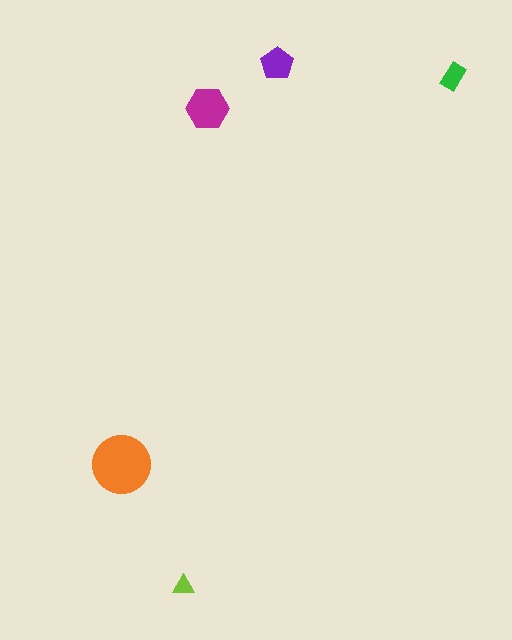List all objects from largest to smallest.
The orange circle, the magenta hexagon, the purple pentagon, the green rectangle, the lime triangle.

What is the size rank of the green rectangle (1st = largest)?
4th.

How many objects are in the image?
There are 5 objects in the image.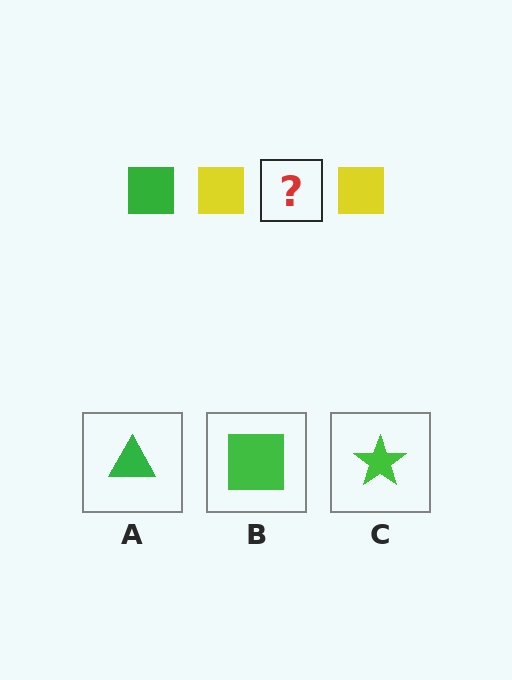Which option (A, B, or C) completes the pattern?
B.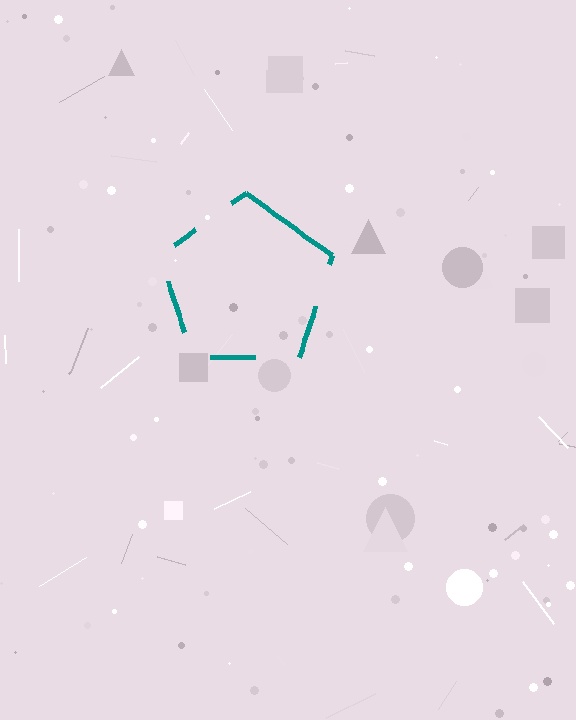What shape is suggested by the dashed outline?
The dashed outline suggests a pentagon.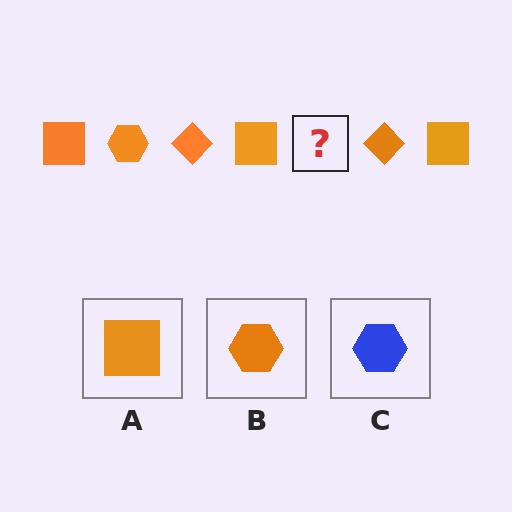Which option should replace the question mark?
Option B.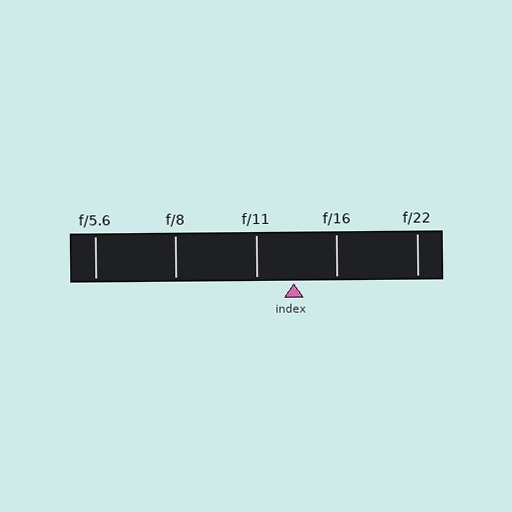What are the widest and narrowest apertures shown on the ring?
The widest aperture shown is f/5.6 and the narrowest is f/22.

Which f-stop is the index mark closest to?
The index mark is closest to f/11.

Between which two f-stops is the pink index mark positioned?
The index mark is between f/11 and f/16.